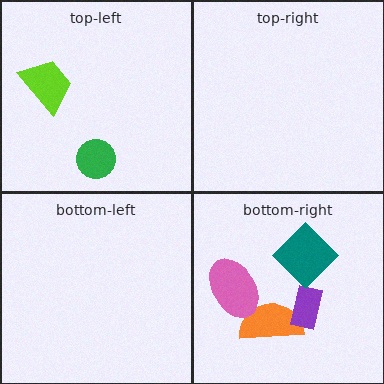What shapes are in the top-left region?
The lime trapezoid, the green circle.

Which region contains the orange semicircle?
The bottom-right region.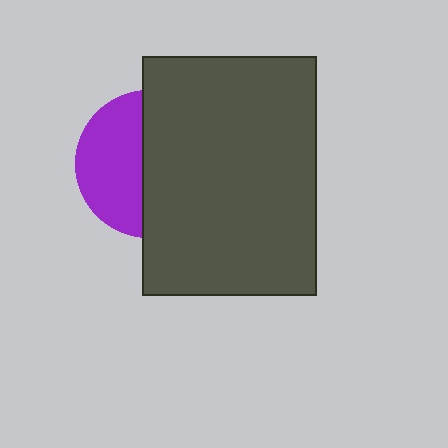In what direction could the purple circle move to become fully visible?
The purple circle could move left. That would shift it out from behind the dark gray rectangle entirely.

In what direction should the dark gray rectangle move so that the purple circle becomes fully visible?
The dark gray rectangle should move right. That is the shortest direction to clear the overlap and leave the purple circle fully visible.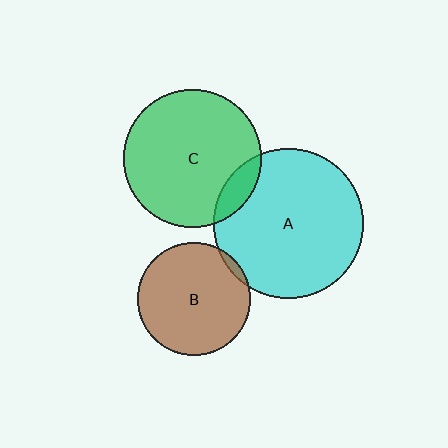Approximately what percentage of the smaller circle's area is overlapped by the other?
Approximately 5%.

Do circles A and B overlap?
Yes.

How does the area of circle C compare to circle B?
Approximately 1.5 times.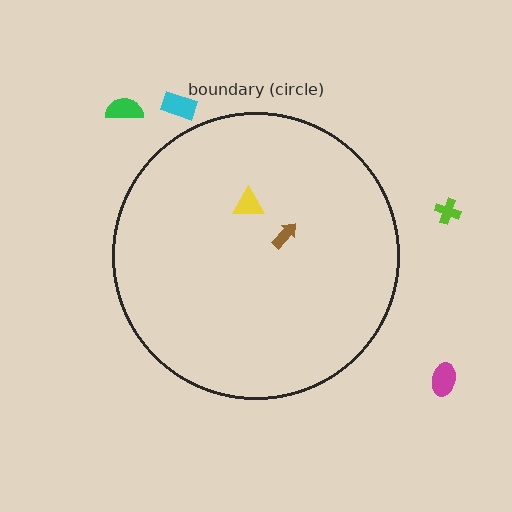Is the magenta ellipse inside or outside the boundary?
Outside.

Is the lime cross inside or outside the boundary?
Outside.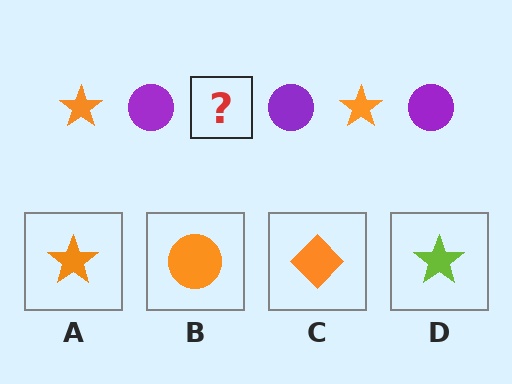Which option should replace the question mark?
Option A.